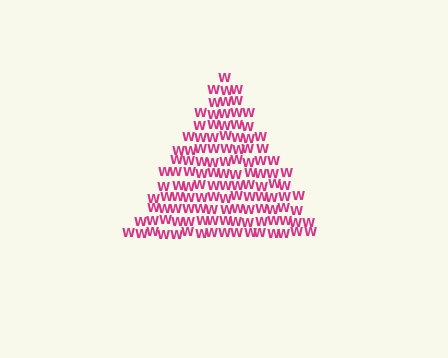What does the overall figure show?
The overall figure shows a triangle.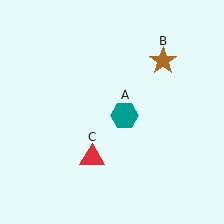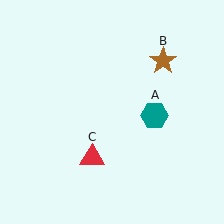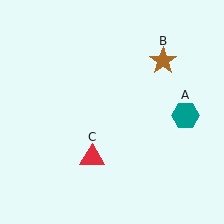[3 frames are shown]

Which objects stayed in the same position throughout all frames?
Brown star (object B) and red triangle (object C) remained stationary.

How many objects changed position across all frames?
1 object changed position: teal hexagon (object A).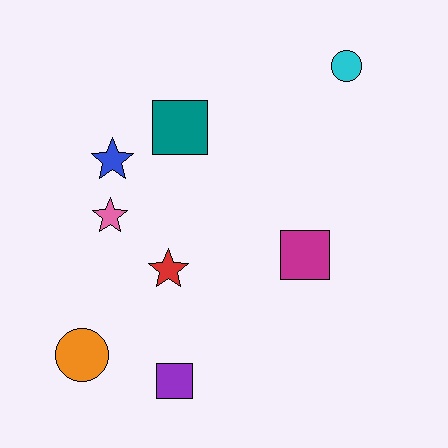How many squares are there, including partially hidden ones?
There are 3 squares.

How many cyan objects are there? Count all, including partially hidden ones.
There is 1 cyan object.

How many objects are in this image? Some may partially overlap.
There are 8 objects.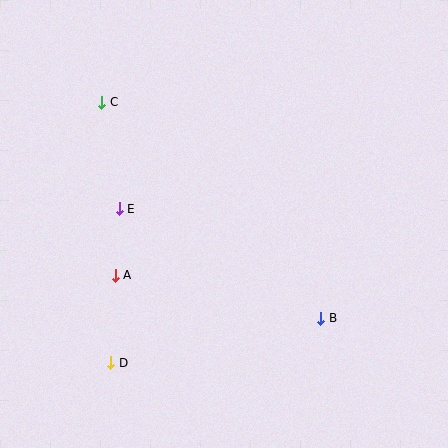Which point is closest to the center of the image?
Point E at (119, 209) is closest to the center.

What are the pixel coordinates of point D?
Point D is at (111, 363).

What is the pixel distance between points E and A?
The distance between E and A is 67 pixels.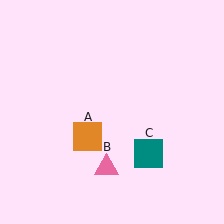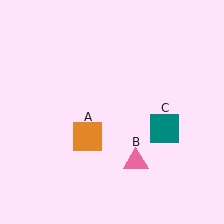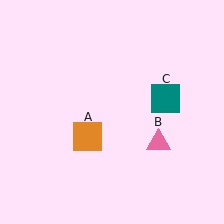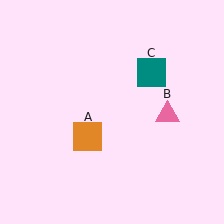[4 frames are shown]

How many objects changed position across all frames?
2 objects changed position: pink triangle (object B), teal square (object C).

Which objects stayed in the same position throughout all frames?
Orange square (object A) remained stationary.